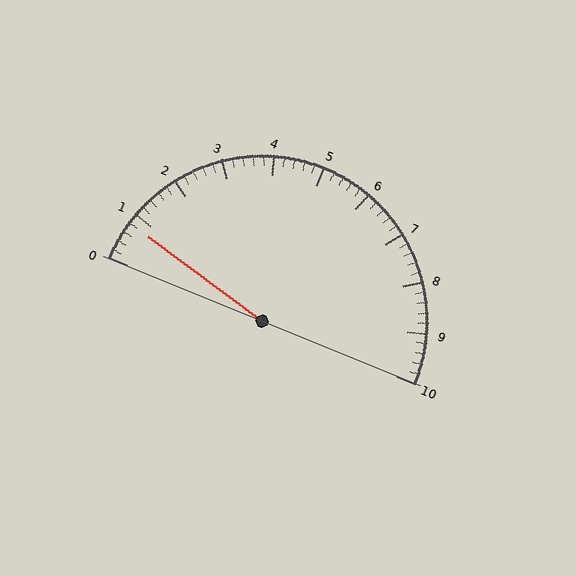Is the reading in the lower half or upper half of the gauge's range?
The reading is in the lower half of the range (0 to 10).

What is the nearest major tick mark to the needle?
The nearest major tick mark is 1.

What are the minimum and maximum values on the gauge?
The gauge ranges from 0 to 10.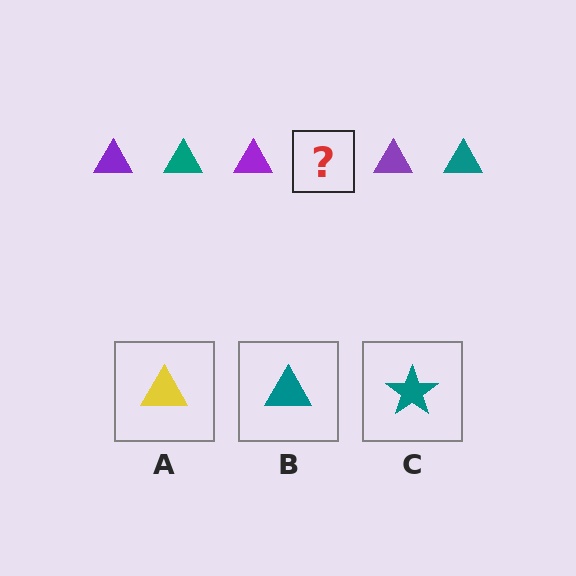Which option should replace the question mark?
Option B.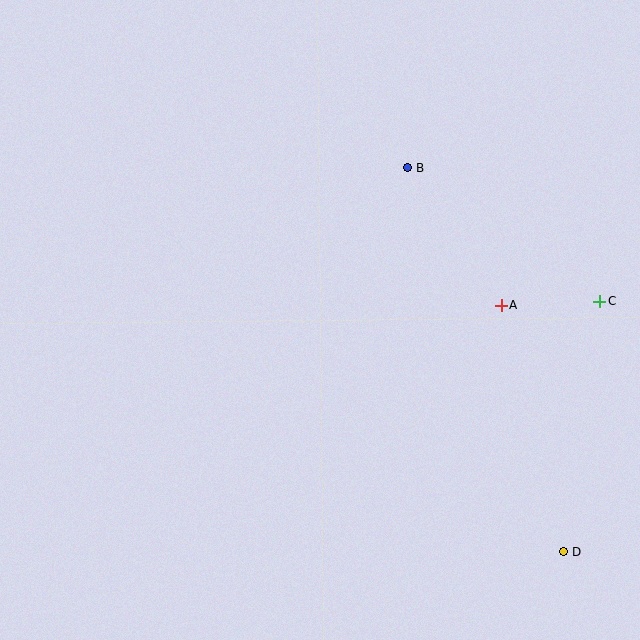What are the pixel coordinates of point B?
Point B is at (407, 168).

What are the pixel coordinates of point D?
Point D is at (564, 551).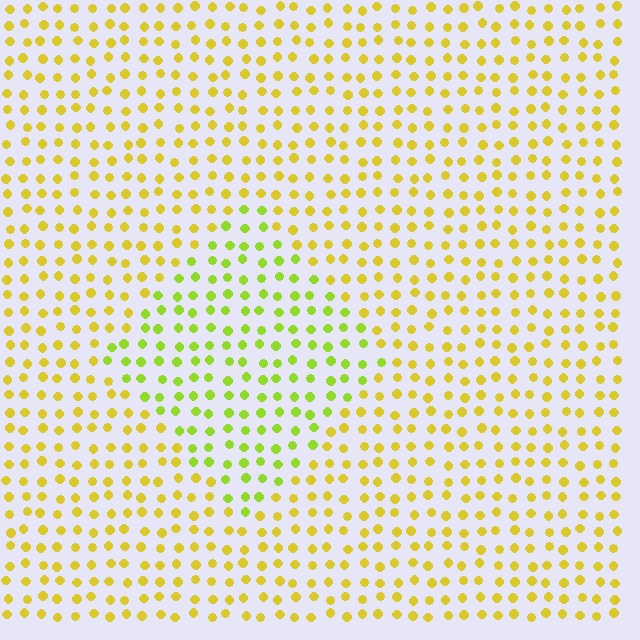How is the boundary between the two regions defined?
The boundary is defined purely by a slight shift in hue (about 31 degrees). Spacing, size, and orientation are identical on both sides.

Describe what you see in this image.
The image is filled with small yellow elements in a uniform arrangement. A diamond-shaped region is visible where the elements are tinted to a slightly different hue, forming a subtle color boundary.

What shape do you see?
I see a diamond.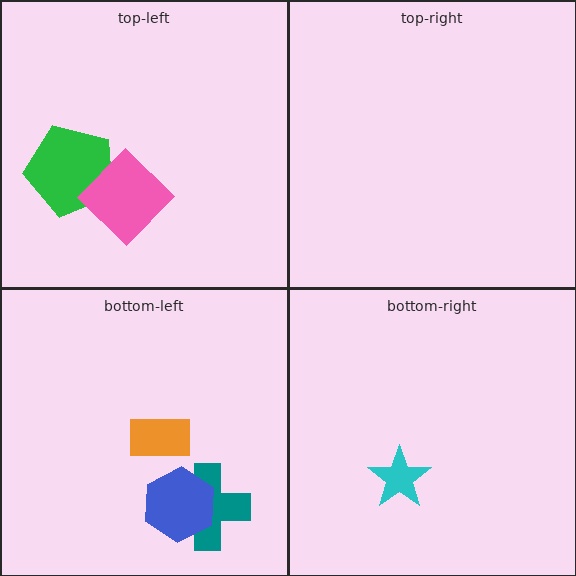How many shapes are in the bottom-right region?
1.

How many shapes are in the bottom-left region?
3.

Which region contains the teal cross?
The bottom-left region.